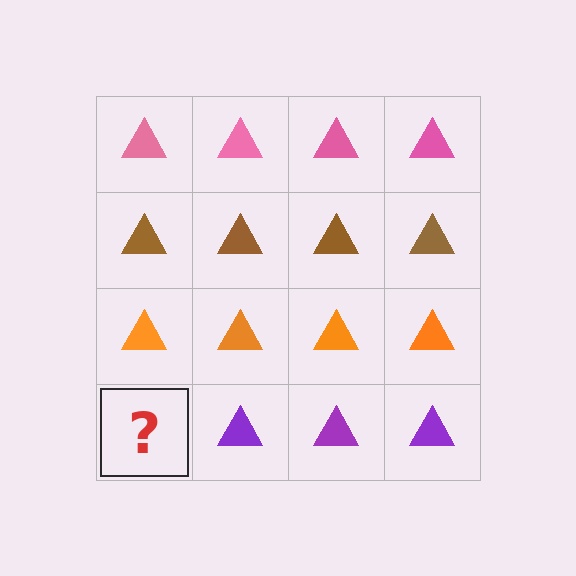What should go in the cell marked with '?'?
The missing cell should contain a purple triangle.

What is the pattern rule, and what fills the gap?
The rule is that each row has a consistent color. The gap should be filled with a purple triangle.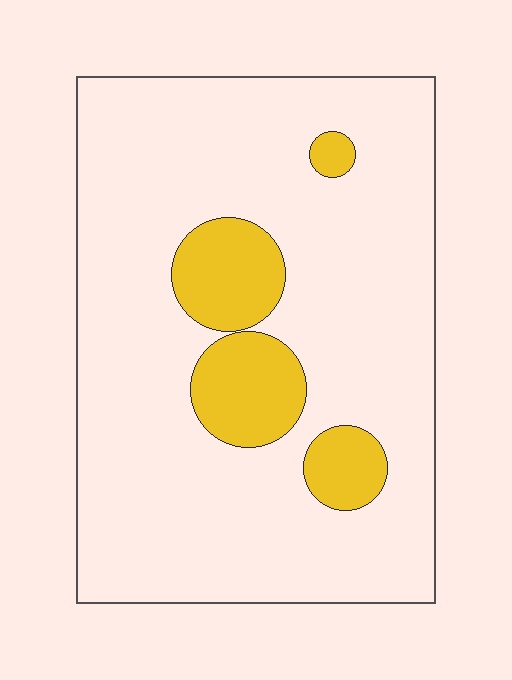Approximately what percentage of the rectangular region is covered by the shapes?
Approximately 15%.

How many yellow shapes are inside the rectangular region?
4.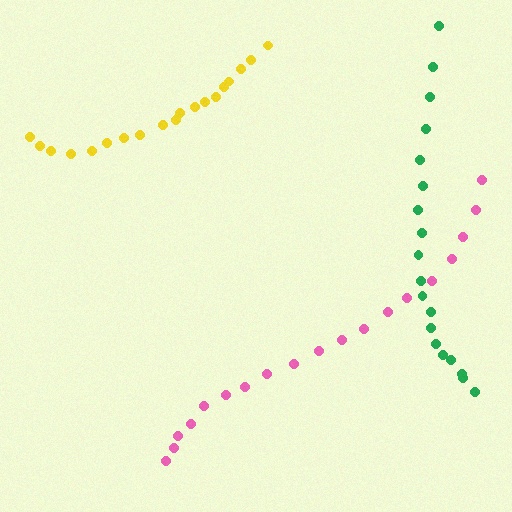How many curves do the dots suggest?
There are 3 distinct paths.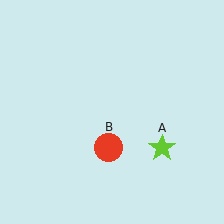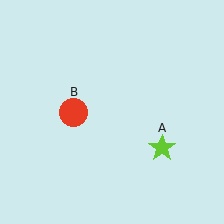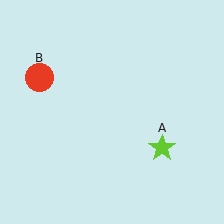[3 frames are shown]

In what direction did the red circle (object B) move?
The red circle (object B) moved up and to the left.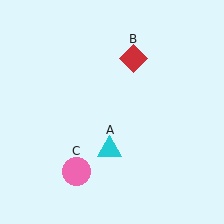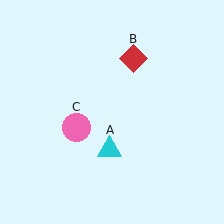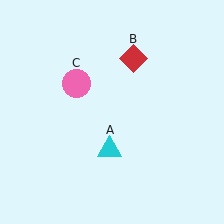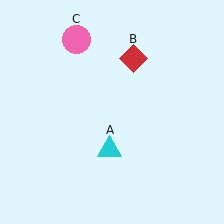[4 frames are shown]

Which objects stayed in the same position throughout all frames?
Cyan triangle (object A) and red diamond (object B) remained stationary.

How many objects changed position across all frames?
1 object changed position: pink circle (object C).